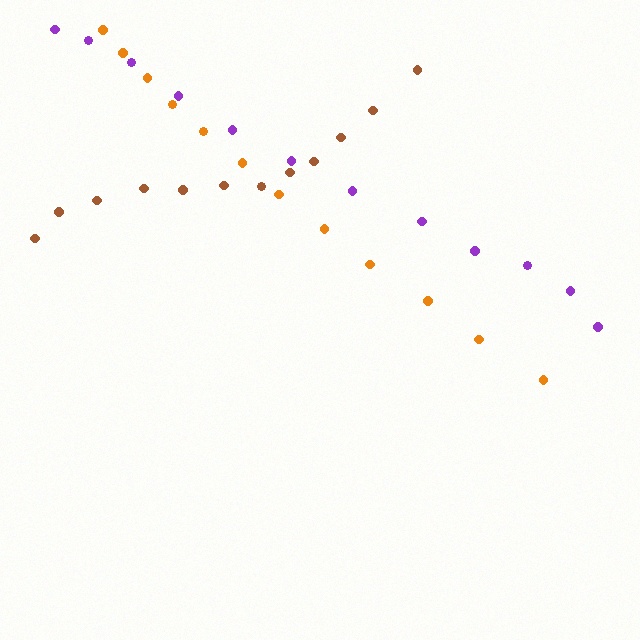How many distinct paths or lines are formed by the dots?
There are 3 distinct paths.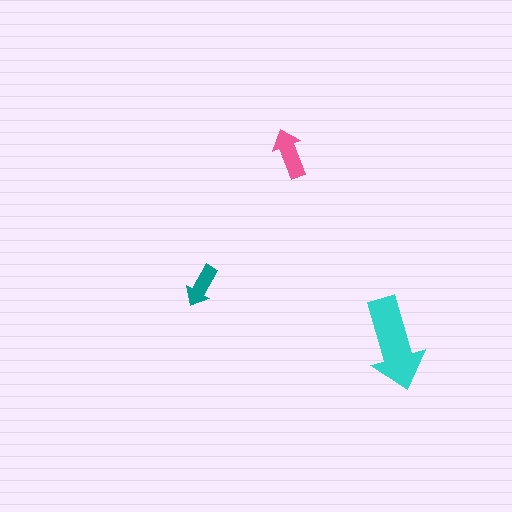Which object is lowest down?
The cyan arrow is bottommost.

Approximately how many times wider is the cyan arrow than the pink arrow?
About 2 times wider.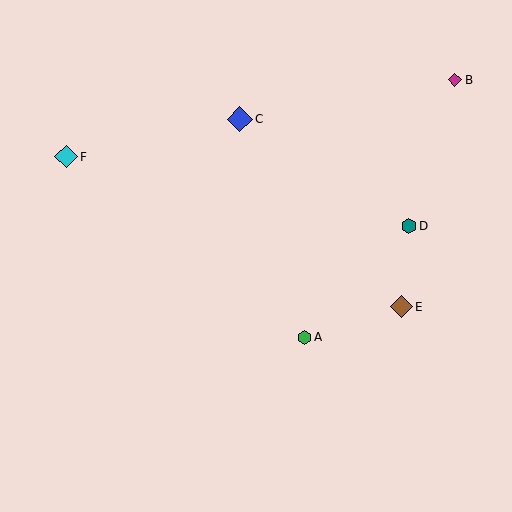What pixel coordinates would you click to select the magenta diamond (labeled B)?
Click at (455, 80) to select the magenta diamond B.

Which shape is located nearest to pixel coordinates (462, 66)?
The magenta diamond (labeled B) at (455, 80) is nearest to that location.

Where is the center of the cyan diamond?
The center of the cyan diamond is at (66, 157).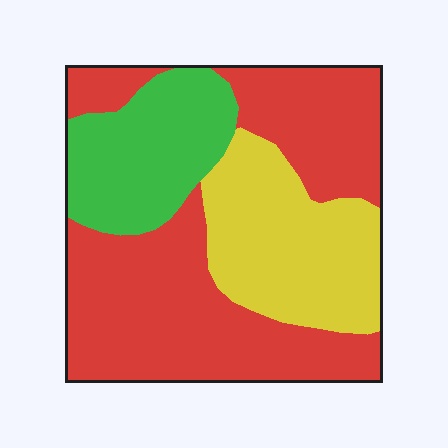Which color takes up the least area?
Green, at roughly 20%.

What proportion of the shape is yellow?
Yellow covers around 25% of the shape.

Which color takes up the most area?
Red, at roughly 55%.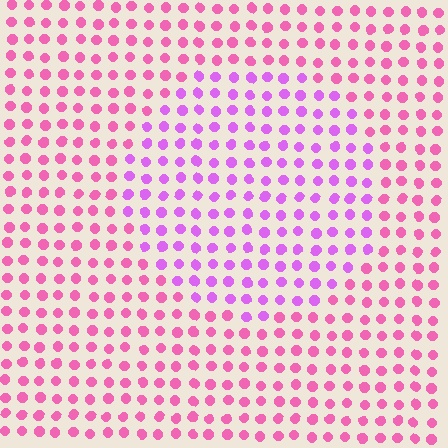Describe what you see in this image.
The image is filled with small pink elements in a uniform arrangement. A circle-shaped region is visible where the elements are tinted to a slightly different hue, forming a subtle color boundary.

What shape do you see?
I see a circle.